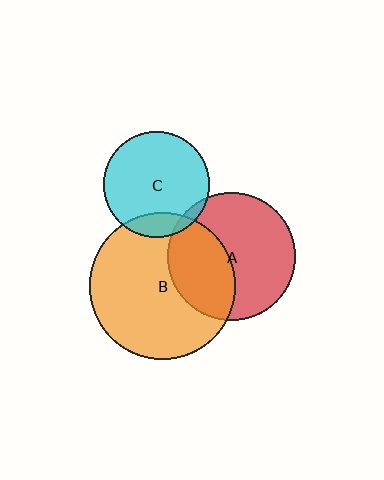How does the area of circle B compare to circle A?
Approximately 1.3 times.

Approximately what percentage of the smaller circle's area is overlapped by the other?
Approximately 40%.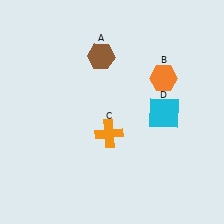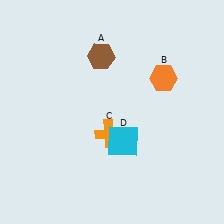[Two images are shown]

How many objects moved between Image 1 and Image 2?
1 object moved between the two images.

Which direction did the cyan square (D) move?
The cyan square (D) moved left.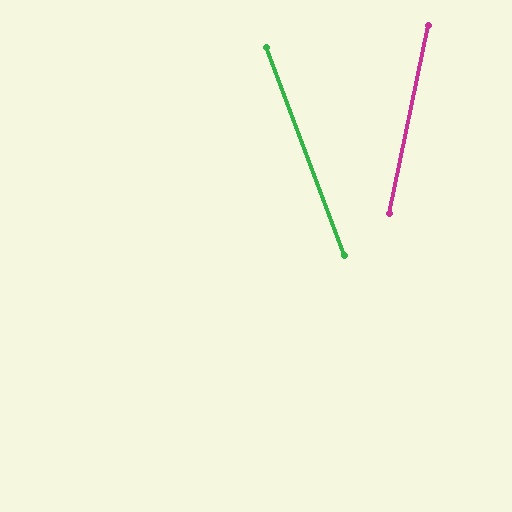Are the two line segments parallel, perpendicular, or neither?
Neither parallel nor perpendicular — they differ by about 32°.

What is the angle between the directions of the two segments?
Approximately 32 degrees.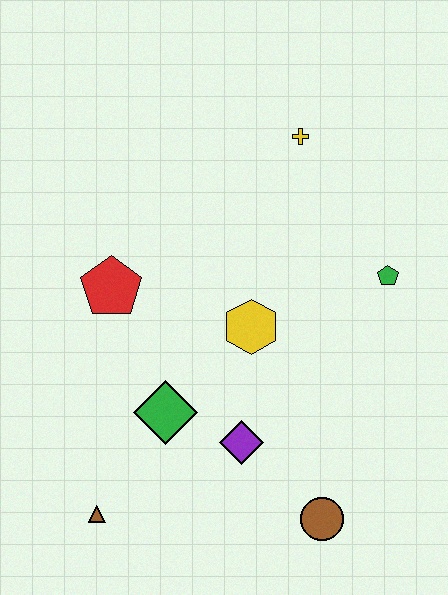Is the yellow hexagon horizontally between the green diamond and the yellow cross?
Yes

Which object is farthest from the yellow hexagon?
The brown triangle is farthest from the yellow hexagon.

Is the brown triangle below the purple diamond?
Yes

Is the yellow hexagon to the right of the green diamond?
Yes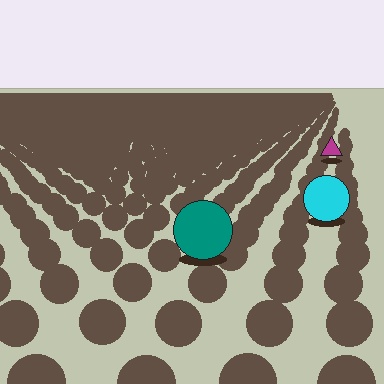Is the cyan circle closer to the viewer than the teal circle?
No. The teal circle is closer — you can tell from the texture gradient: the ground texture is coarser near it.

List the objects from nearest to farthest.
From nearest to farthest: the teal circle, the cyan circle, the magenta triangle.